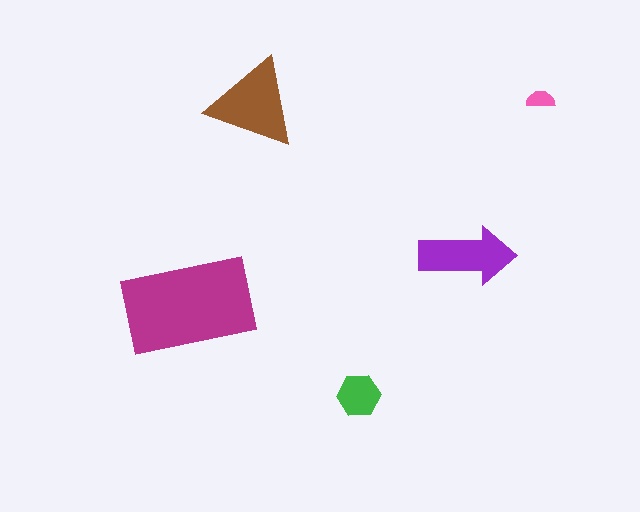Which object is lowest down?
The green hexagon is bottommost.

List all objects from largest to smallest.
The magenta rectangle, the brown triangle, the purple arrow, the green hexagon, the pink semicircle.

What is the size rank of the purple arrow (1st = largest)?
3rd.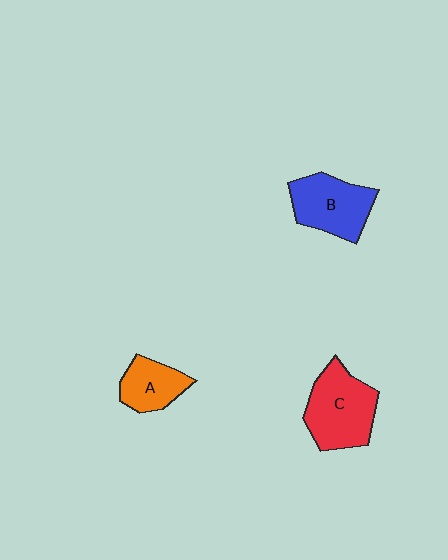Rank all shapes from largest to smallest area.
From largest to smallest: C (red), B (blue), A (orange).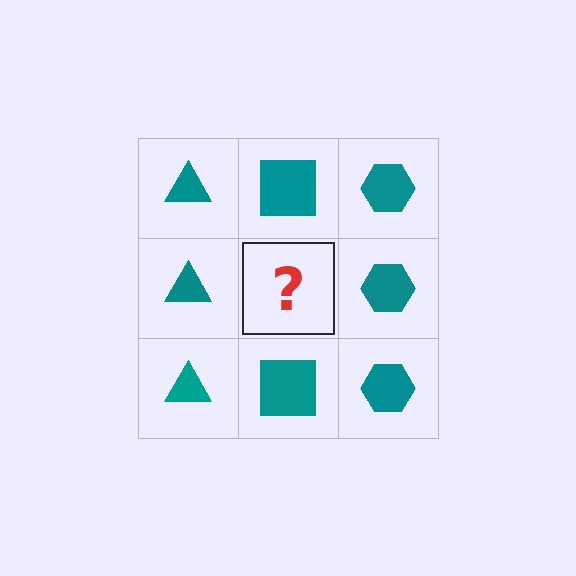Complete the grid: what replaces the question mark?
The question mark should be replaced with a teal square.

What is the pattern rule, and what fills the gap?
The rule is that each column has a consistent shape. The gap should be filled with a teal square.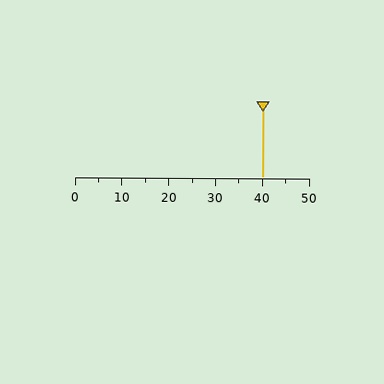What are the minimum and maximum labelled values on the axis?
The axis runs from 0 to 50.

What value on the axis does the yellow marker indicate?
The marker indicates approximately 40.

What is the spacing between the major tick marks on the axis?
The major ticks are spaced 10 apart.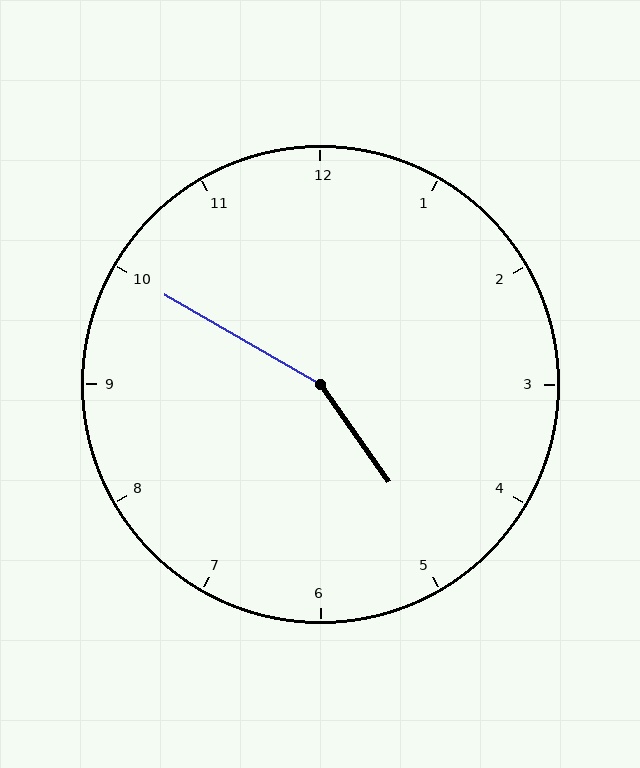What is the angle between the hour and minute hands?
Approximately 155 degrees.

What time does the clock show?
4:50.